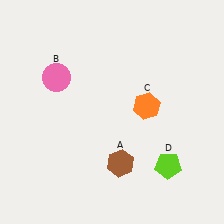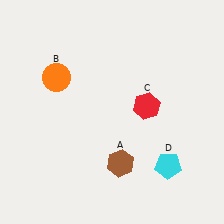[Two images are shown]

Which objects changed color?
B changed from pink to orange. C changed from orange to red. D changed from lime to cyan.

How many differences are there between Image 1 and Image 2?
There are 3 differences between the two images.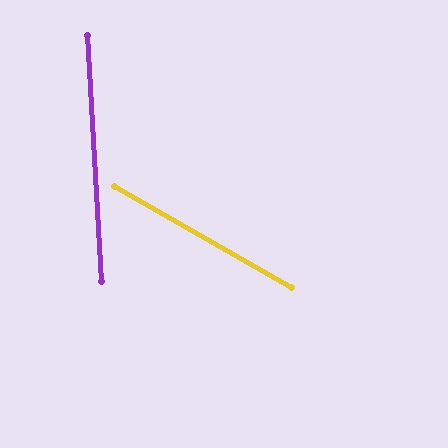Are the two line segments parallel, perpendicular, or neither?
Neither parallel nor perpendicular — they differ by about 57°.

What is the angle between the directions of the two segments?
Approximately 57 degrees.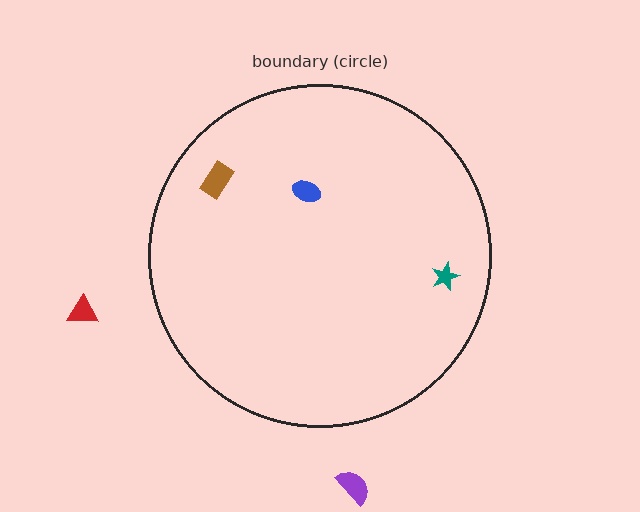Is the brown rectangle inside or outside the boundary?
Inside.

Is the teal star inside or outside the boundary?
Inside.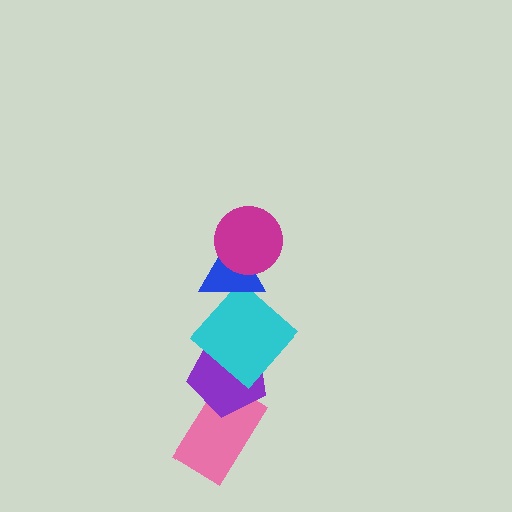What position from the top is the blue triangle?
The blue triangle is 2nd from the top.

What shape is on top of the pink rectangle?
The purple pentagon is on top of the pink rectangle.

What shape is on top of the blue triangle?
The magenta circle is on top of the blue triangle.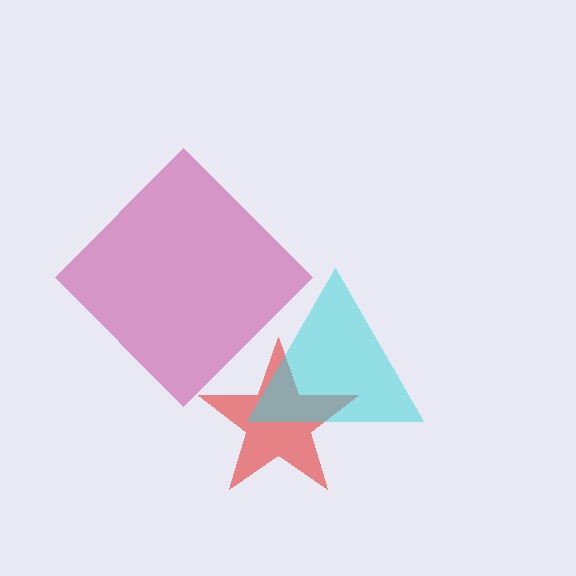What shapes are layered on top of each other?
The layered shapes are: a magenta diamond, a red star, a cyan triangle.